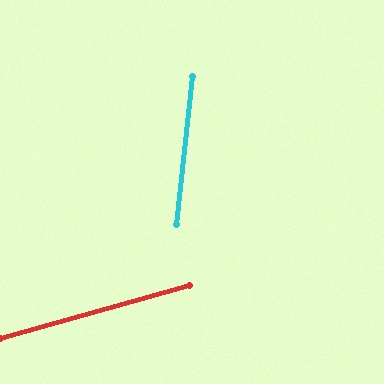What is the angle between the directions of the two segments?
Approximately 68 degrees.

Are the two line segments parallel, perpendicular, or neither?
Neither parallel nor perpendicular — they differ by about 68°.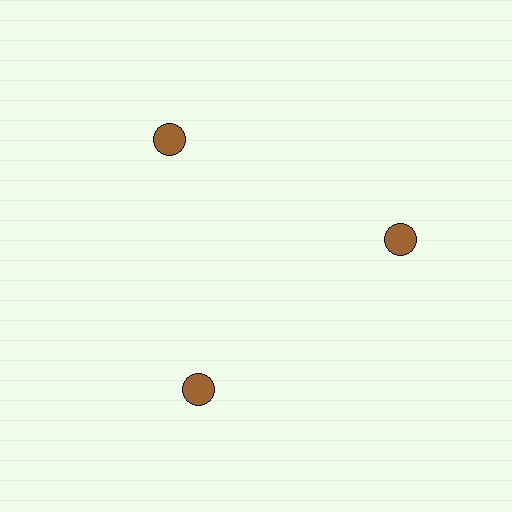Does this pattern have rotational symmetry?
Yes, this pattern has 3-fold rotational symmetry. It looks the same after rotating 120 degrees around the center.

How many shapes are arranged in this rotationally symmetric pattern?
There are 3 shapes, arranged in 3 groups of 1.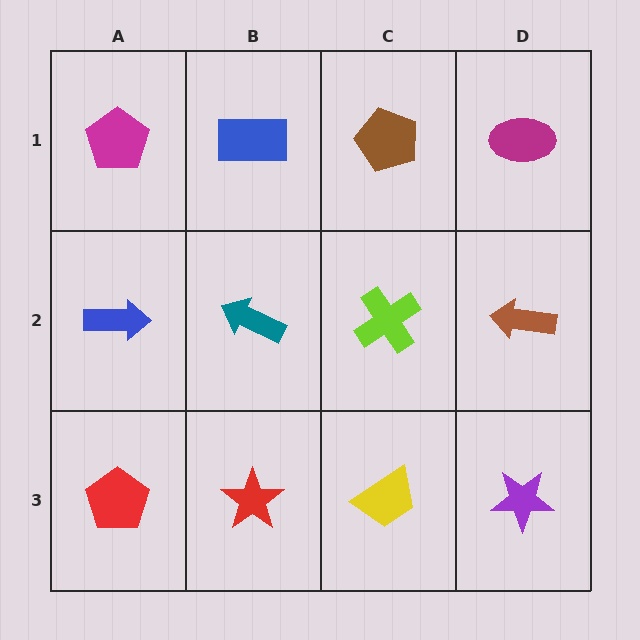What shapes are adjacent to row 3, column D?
A brown arrow (row 2, column D), a yellow trapezoid (row 3, column C).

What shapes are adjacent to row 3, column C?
A lime cross (row 2, column C), a red star (row 3, column B), a purple star (row 3, column D).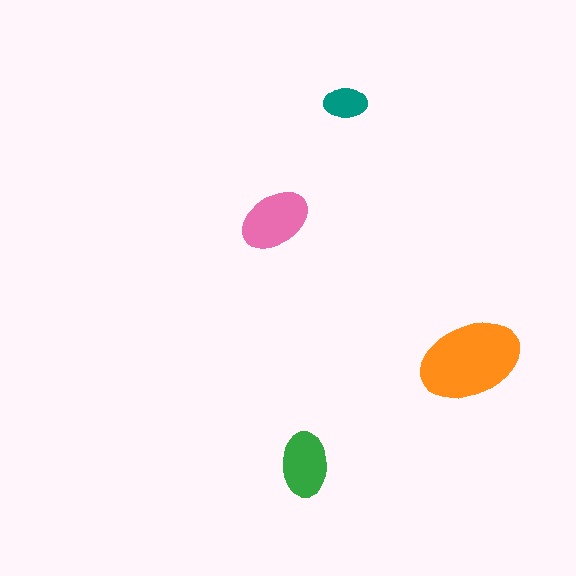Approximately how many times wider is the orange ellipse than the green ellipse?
About 1.5 times wider.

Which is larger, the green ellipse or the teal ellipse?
The green one.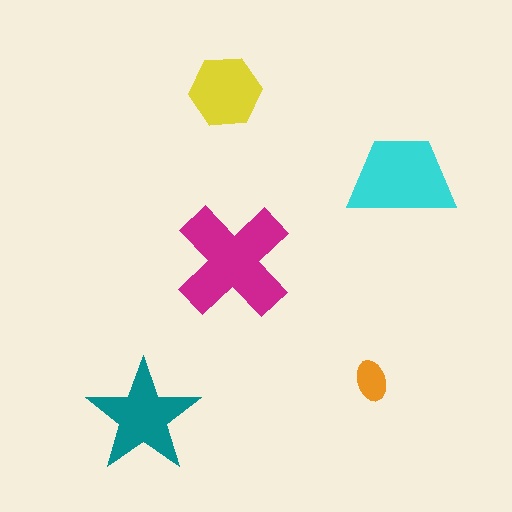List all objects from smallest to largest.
The orange ellipse, the yellow hexagon, the teal star, the cyan trapezoid, the magenta cross.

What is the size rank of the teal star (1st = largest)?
3rd.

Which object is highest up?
The yellow hexagon is topmost.